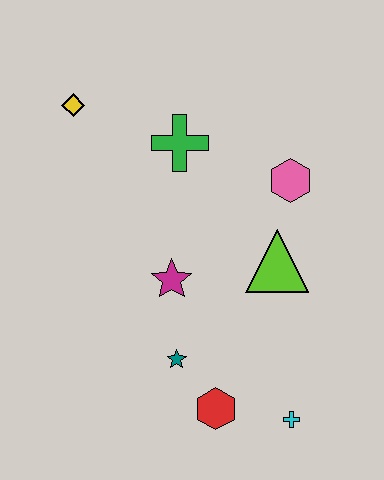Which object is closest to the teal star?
The red hexagon is closest to the teal star.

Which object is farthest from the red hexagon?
The yellow diamond is farthest from the red hexagon.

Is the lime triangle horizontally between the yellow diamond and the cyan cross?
Yes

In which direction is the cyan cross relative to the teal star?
The cyan cross is to the right of the teal star.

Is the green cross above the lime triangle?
Yes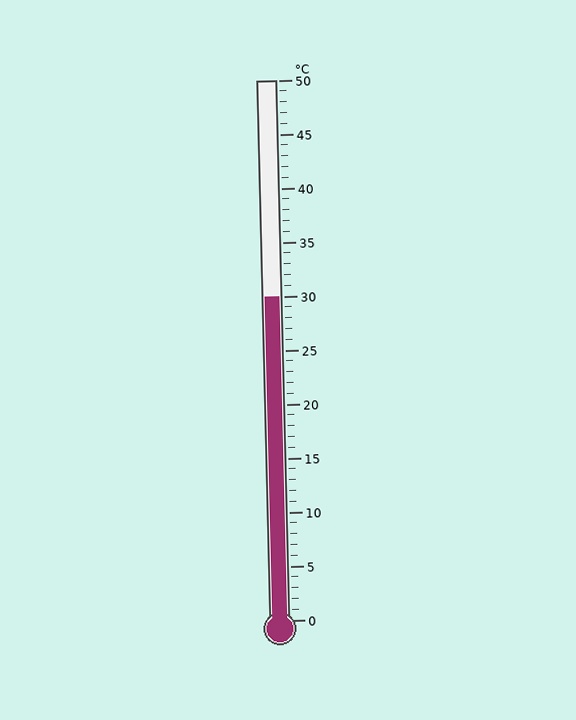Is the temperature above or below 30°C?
The temperature is at 30°C.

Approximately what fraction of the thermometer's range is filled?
The thermometer is filled to approximately 60% of its range.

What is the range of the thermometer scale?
The thermometer scale ranges from 0°C to 50°C.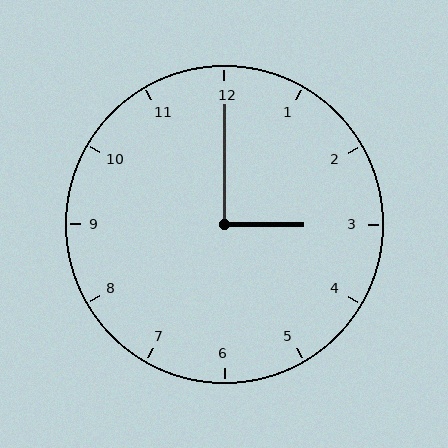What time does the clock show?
3:00.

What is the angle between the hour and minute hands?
Approximately 90 degrees.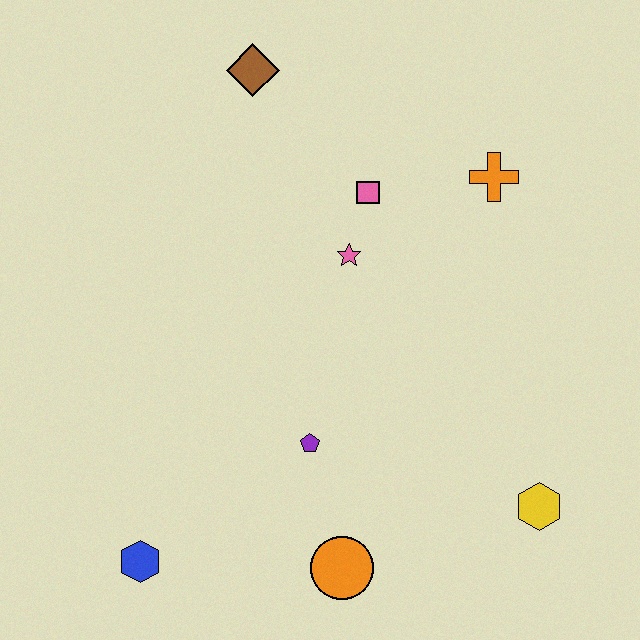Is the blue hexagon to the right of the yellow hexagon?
No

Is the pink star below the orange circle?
No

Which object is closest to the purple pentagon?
The orange circle is closest to the purple pentagon.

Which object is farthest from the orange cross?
The blue hexagon is farthest from the orange cross.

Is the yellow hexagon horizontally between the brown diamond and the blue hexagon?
No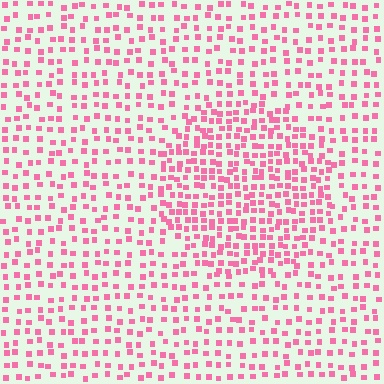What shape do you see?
I see a circle.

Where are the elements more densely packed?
The elements are more densely packed inside the circle boundary.